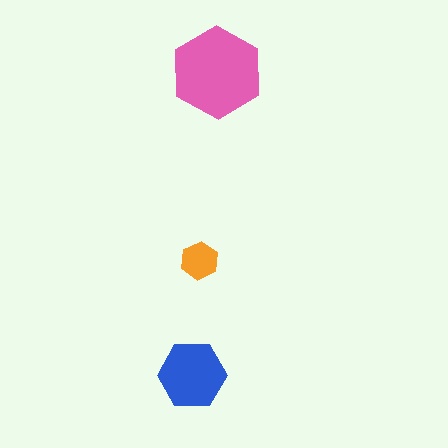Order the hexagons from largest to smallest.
the pink one, the blue one, the orange one.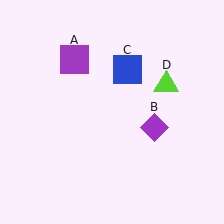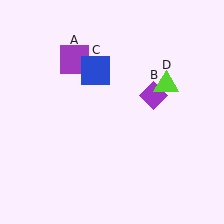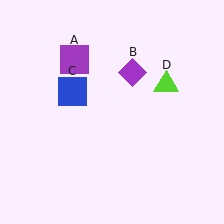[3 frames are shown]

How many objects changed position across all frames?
2 objects changed position: purple diamond (object B), blue square (object C).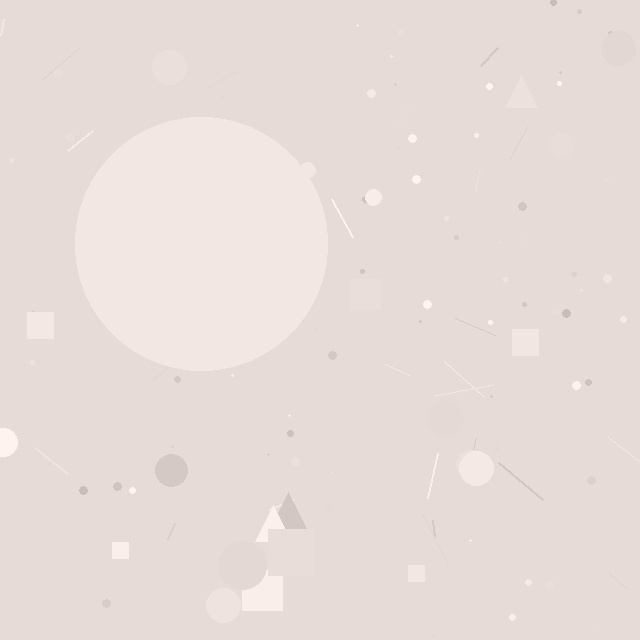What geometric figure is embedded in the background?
A circle is embedded in the background.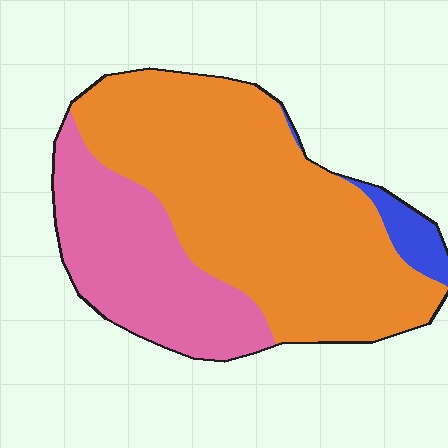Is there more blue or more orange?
Orange.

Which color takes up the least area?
Blue, at roughly 5%.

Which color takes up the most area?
Orange, at roughly 65%.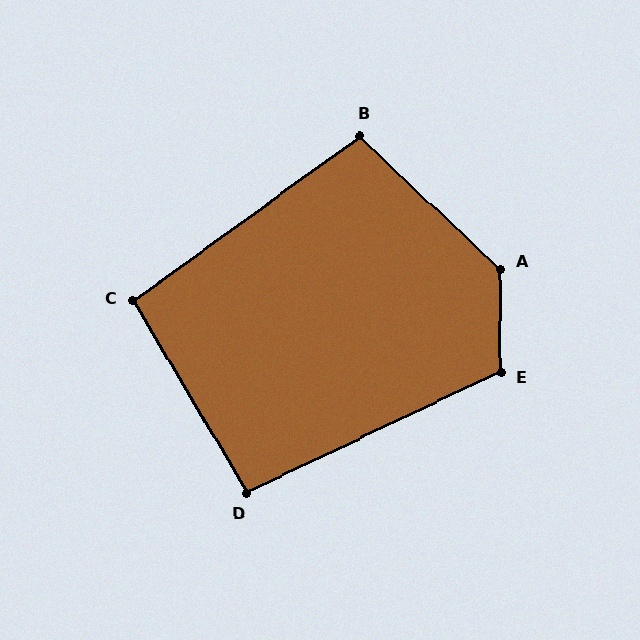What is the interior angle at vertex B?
Approximately 101 degrees (obtuse).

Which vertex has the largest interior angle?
A, at approximately 133 degrees.